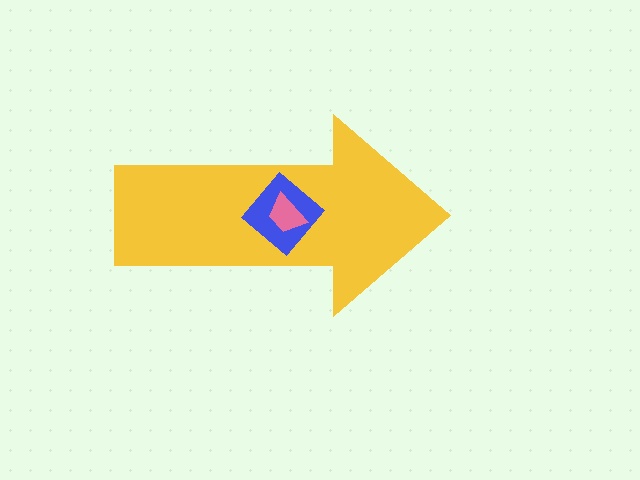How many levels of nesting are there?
3.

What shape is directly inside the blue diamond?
The pink trapezoid.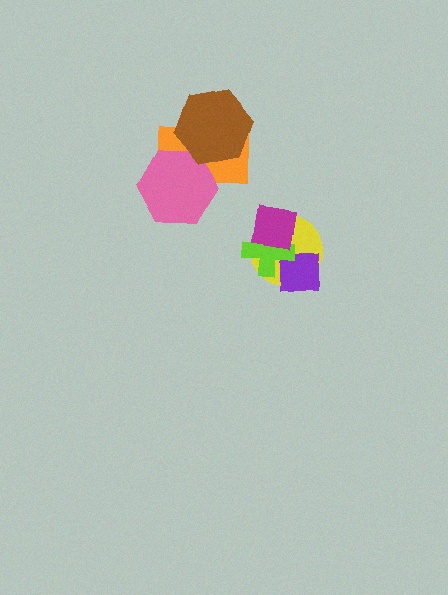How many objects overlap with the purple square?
2 objects overlap with the purple square.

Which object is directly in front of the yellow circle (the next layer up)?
The purple square is directly in front of the yellow circle.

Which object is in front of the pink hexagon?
The brown hexagon is in front of the pink hexagon.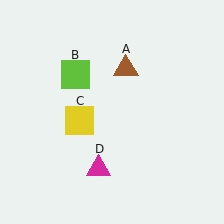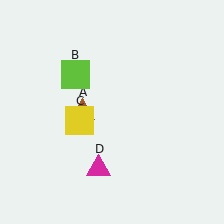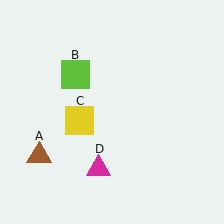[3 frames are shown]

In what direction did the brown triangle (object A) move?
The brown triangle (object A) moved down and to the left.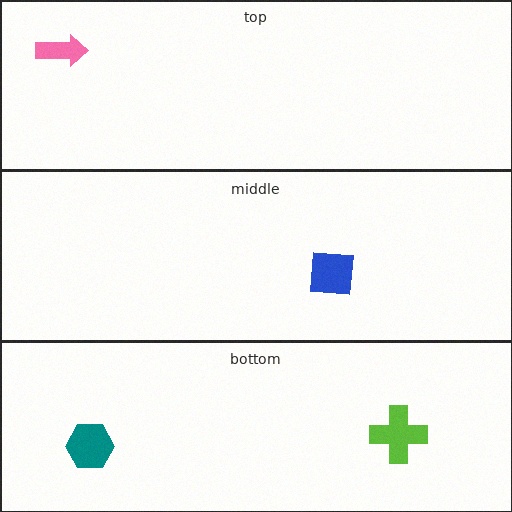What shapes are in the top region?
The pink arrow.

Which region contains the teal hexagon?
The bottom region.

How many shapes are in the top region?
1.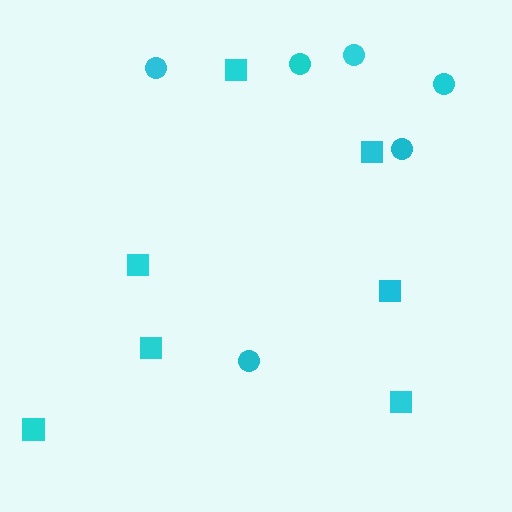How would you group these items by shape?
There are 2 groups: one group of circles (6) and one group of squares (7).